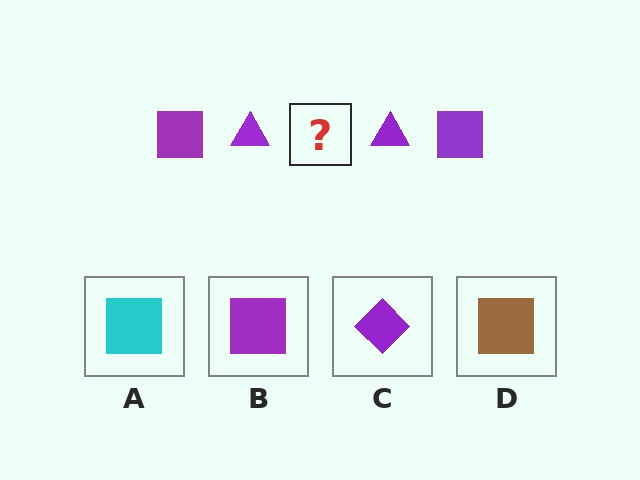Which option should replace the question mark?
Option B.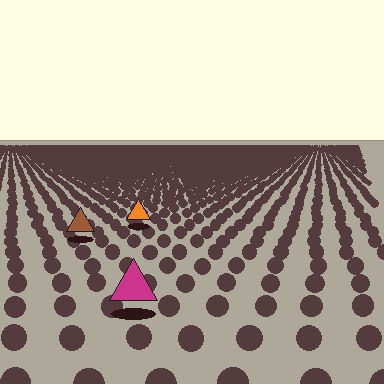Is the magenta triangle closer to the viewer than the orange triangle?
Yes. The magenta triangle is closer — you can tell from the texture gradient: the ground texture is coarser near it.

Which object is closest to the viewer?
The magenta triangle is closest. The texture marks near it are larger and more spread out.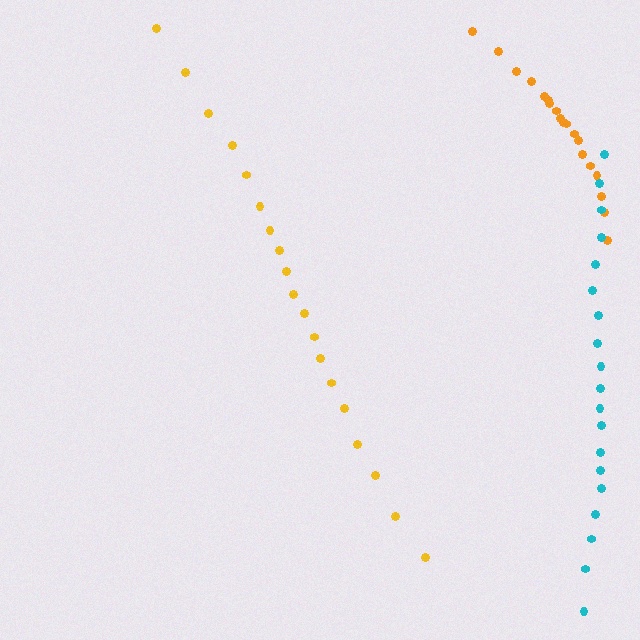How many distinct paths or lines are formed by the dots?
There are 3 distinct paths.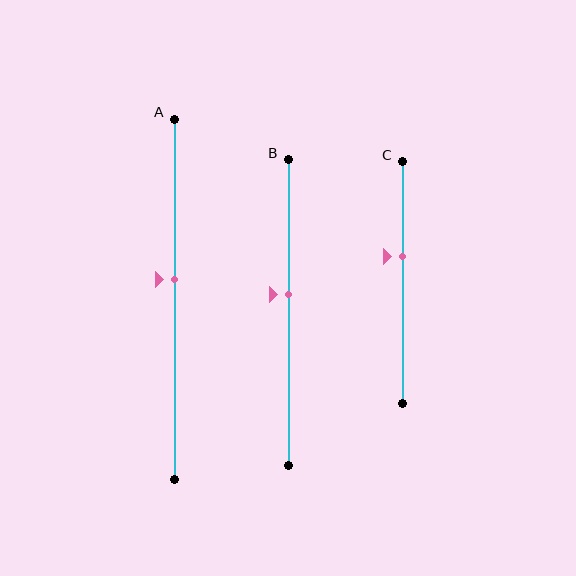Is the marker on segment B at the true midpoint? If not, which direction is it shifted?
No, the marker on segment B is shifted upward by about 6% of the segment length.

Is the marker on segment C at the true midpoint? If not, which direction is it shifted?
No, the marker on segment C is shifted upward by about 11% of the segment length.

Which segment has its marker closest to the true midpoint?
Segment A has its marker closest to the true midpoint.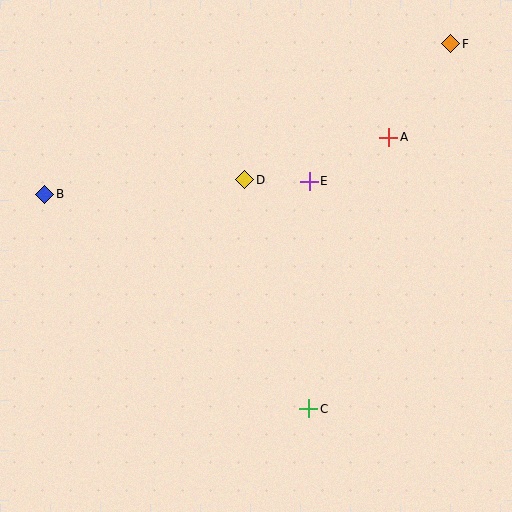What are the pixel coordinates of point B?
Point B is at (45, 194).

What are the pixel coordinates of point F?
Point F is at (451, 44).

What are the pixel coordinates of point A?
Point A is at (389, 137).